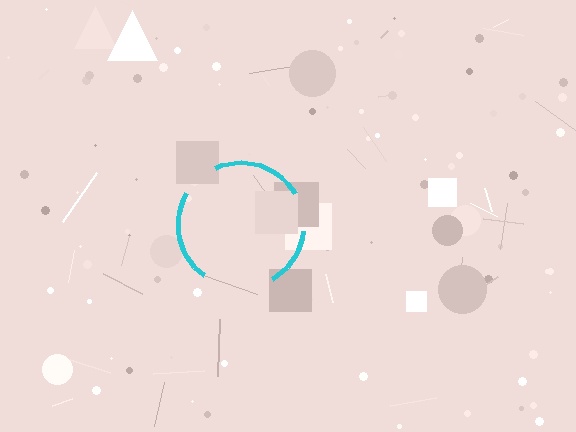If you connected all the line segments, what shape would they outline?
They would outline a circle.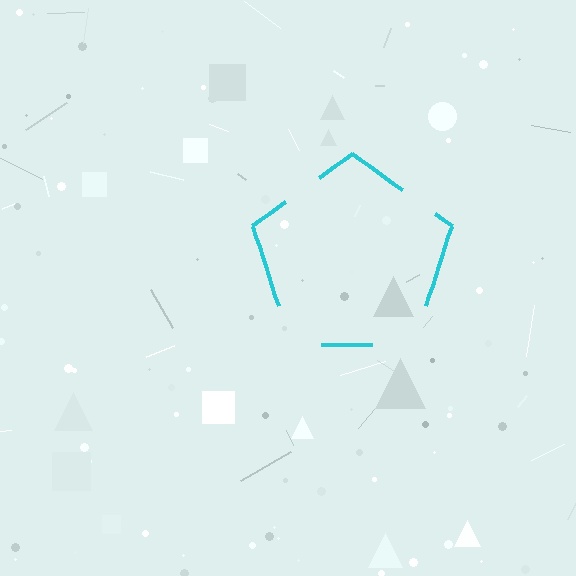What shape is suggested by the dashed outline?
The dashed outline suggests a pentagon.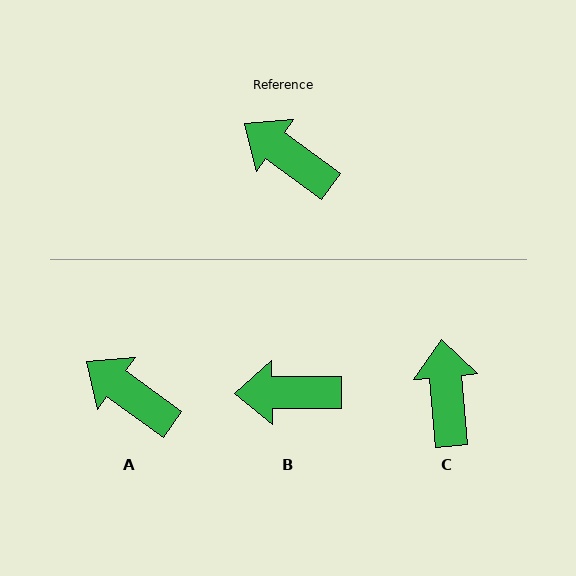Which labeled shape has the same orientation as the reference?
A.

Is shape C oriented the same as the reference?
No, it is off by about 49 degrees.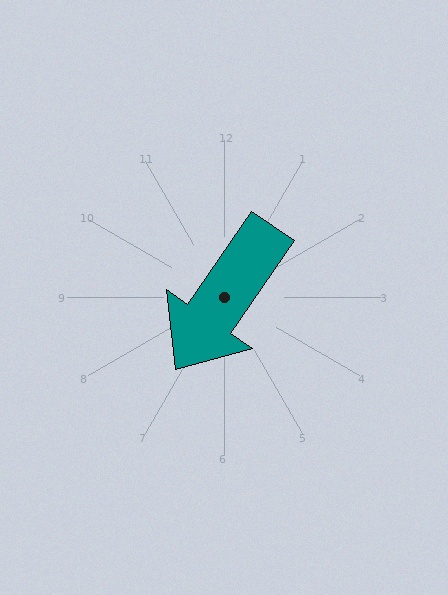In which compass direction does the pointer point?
Southwest.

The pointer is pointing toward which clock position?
Roughly 7 o'clock.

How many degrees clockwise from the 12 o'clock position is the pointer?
Approximately 214 degrees.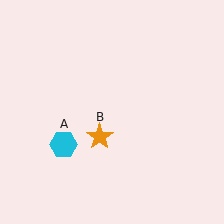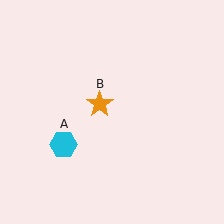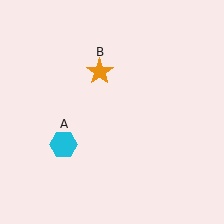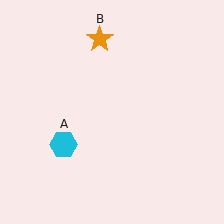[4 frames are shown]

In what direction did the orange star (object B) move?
The orange star (object B) moved up.